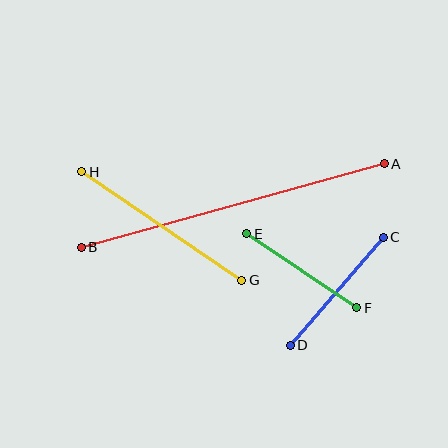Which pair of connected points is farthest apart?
Points A and B are farthest apart.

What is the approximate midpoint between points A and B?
The midpoint is at approximately (233, 205) pixels.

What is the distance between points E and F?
The distance is approximately 132 pixels.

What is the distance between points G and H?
The distance is approximately 193 pixels.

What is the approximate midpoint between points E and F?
The midpoint is at approximately (302, 271) pixels.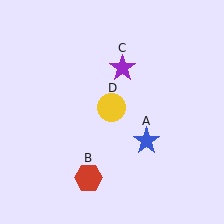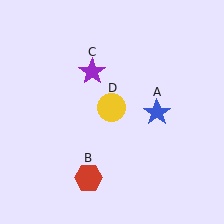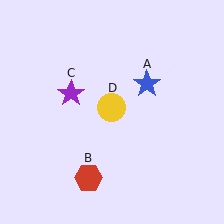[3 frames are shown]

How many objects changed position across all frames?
2 objects changed position: blue star (object A), purple star (object C).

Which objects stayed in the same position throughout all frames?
Red hexagon (object B) and yellow circle (object D) remained stationary.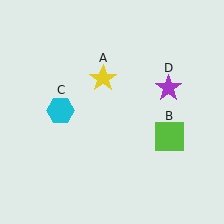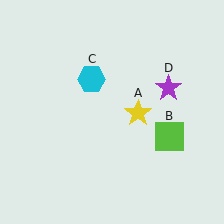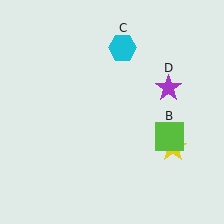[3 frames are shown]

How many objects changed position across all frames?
2 objects changed position: yellow star (object A), cyan hexagon (object C).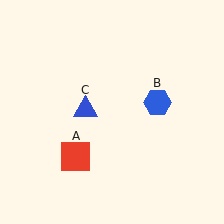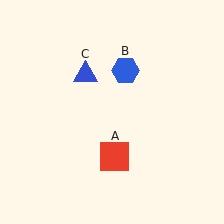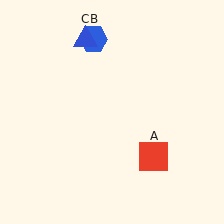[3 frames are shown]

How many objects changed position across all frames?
3 objects changed position: red square (object A), blue hexagon (object B), blue triangle (object C).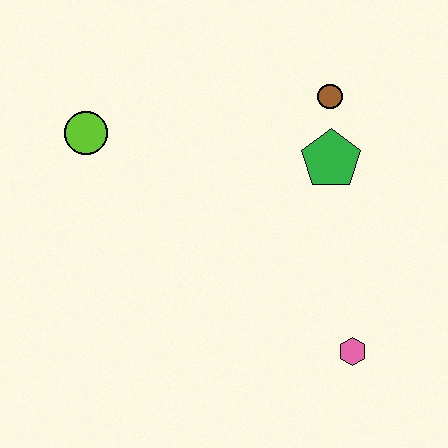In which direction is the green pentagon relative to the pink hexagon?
The green pentagon is above the pink hexagon.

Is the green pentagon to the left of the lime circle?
No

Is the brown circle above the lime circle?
Yes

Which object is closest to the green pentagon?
The brown circle is closest to the green pentagon.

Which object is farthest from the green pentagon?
The lime circle is farthest from the green pentagon.